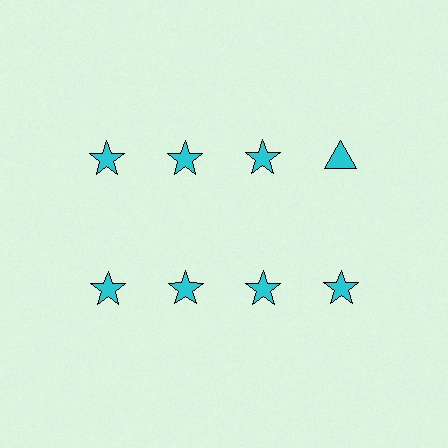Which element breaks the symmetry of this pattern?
The cyan triangle in the top row, second from right column breaks the symmetry. All other shapes are cyan stars.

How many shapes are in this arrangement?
There are 8 shapes arranged in a grid pattern.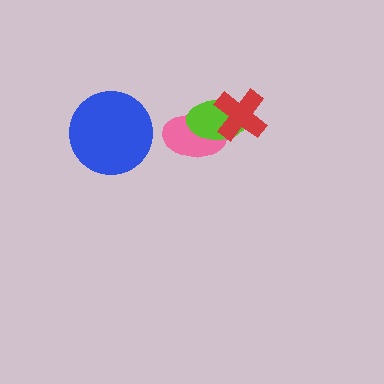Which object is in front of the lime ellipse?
The red cross is in front of the lime ellipse.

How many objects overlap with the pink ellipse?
2 objects overlap with the pink ellipse.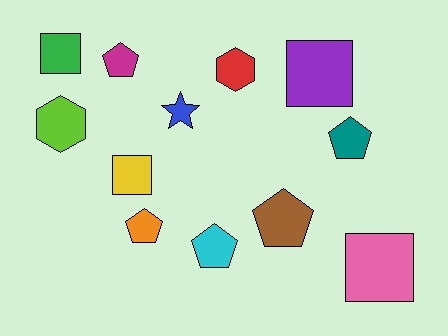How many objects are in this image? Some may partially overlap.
There are 12 objects.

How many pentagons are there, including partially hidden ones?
There are 5 pentagons.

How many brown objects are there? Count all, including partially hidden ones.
There is 1 brown object.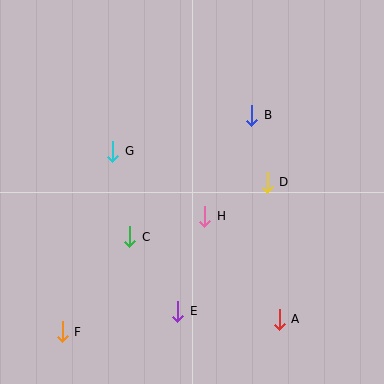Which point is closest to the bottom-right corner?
Point A is closest to the bottom-right corner.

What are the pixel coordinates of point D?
Point D is at (267, 182).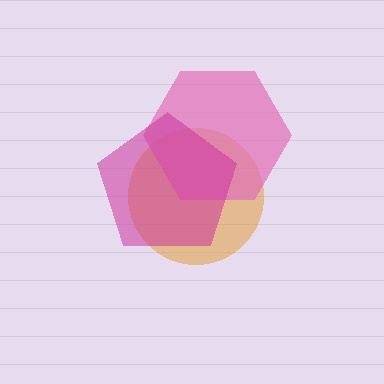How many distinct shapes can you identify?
There are 3 distinct shapes: an orange circle, a pink hexagon, a magenta pentagon.